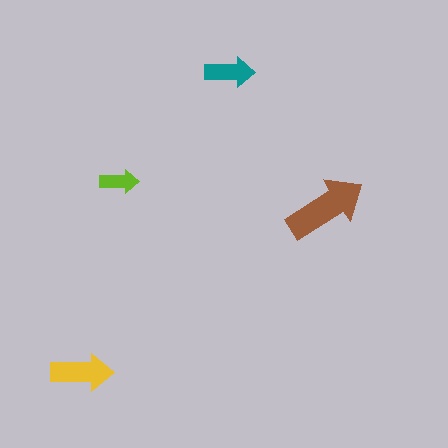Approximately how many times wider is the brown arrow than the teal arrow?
About 1.5 times wider.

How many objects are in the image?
There are 4 objects in the image.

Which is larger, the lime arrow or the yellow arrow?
The yellow one.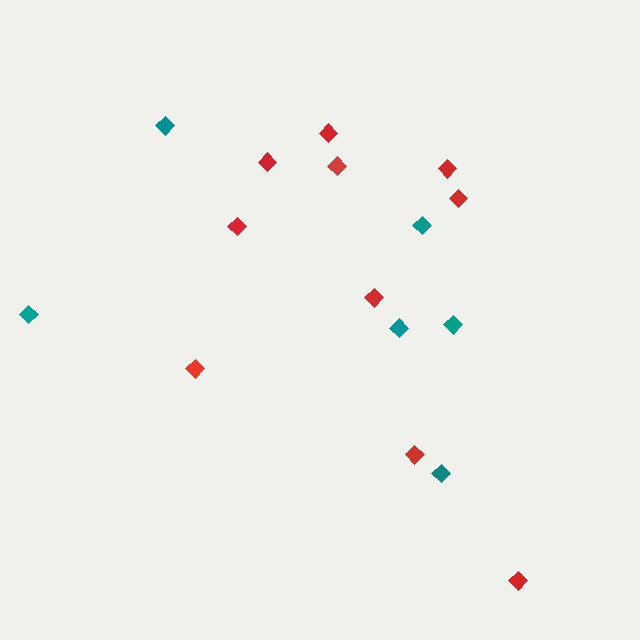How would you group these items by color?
There are 2 groups: one group of teal diamonds (6) and one group of red diamonds (10).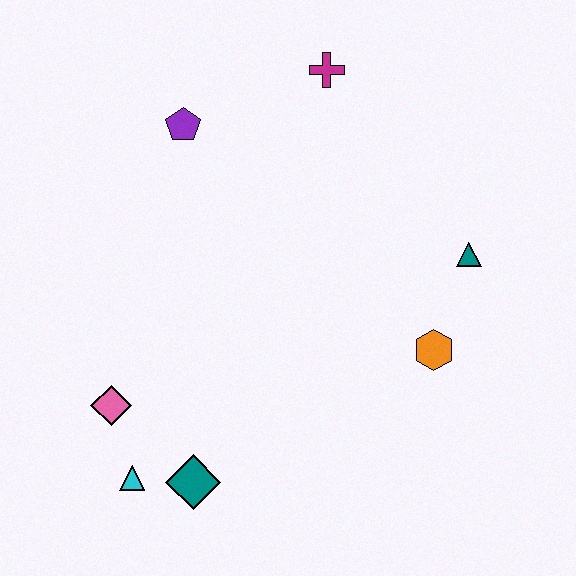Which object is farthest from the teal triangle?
The cyan triangle is farthest from the teal triangle.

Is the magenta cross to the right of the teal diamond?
Yes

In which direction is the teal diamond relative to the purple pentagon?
The teal diamond is below the purple pentagon.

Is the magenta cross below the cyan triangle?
No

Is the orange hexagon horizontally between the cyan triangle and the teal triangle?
Yes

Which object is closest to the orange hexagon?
The teal triangle is closest to the orange hexagon.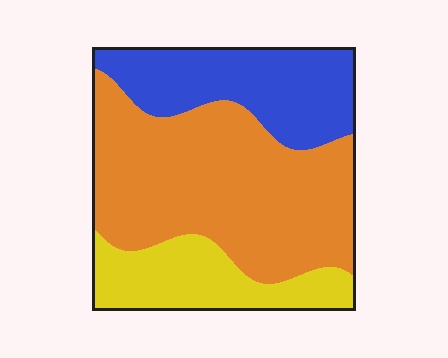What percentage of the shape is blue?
Blue takes up between a sixth and a third of the shape.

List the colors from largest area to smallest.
From largest to smallest: orange, blue, yellow.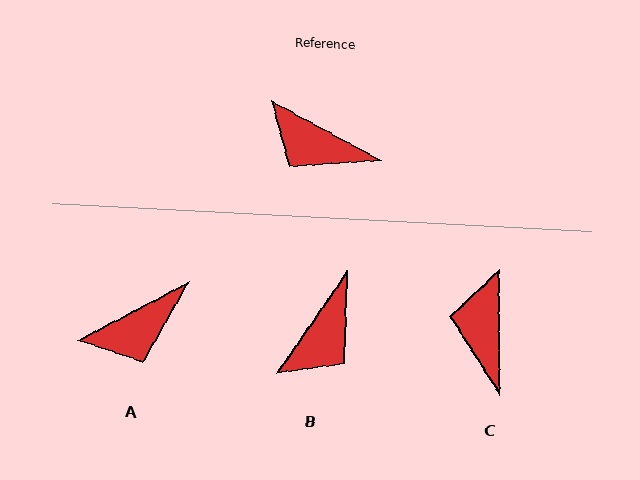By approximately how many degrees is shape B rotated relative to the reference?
Approximately 84 degrees counter-clockwise.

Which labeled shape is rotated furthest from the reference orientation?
B, about 84 degrees away.